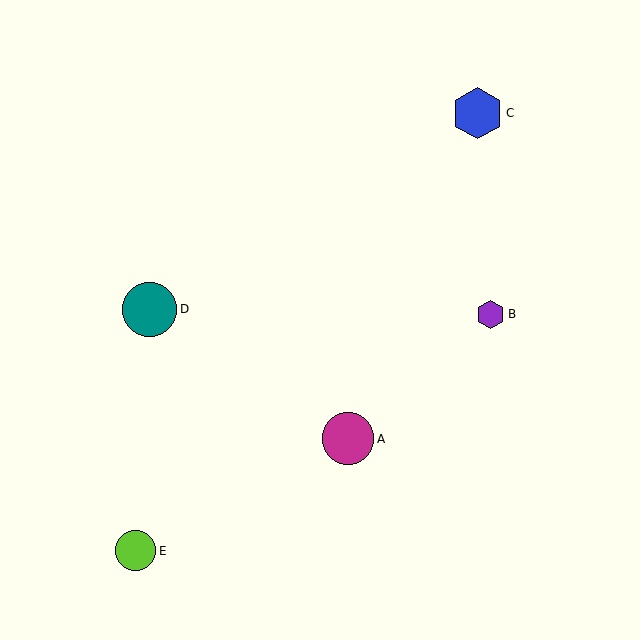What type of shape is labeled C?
Shape C is a blue hexagon.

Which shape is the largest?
The teal circle (labeled D) is the largest.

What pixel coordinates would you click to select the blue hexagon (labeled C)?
Click at (477, 113) to select the blue hexagon C.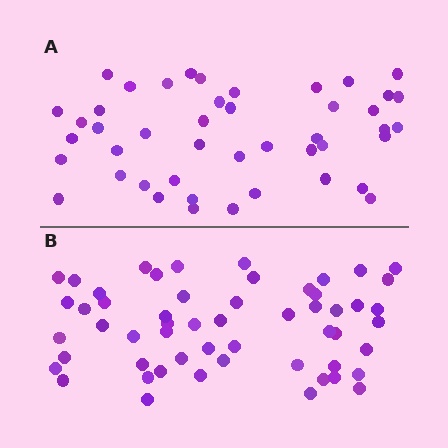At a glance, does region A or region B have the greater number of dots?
Region B (the bottom region) has more dots.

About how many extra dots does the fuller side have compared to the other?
Region B has roughly 10 or so more dots than region A.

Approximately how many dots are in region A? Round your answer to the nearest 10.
About 40 dots. (The exact count is 45, which rounds to 40.)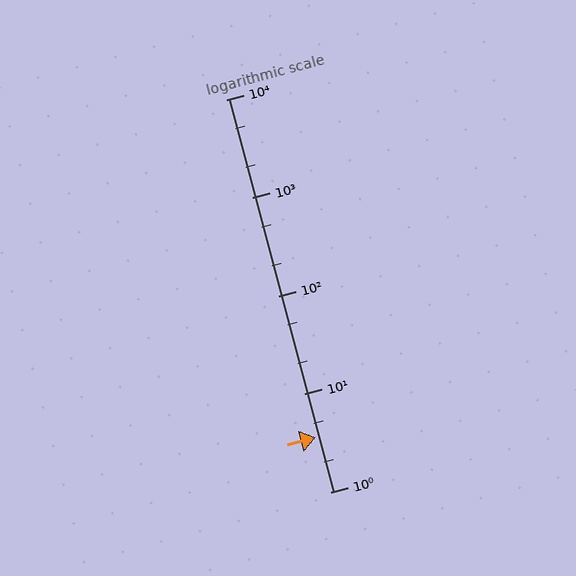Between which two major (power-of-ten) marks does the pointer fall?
The pointer is between 1 and 10.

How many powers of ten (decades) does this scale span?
The scale spans 4 decades, from 1 to 10000.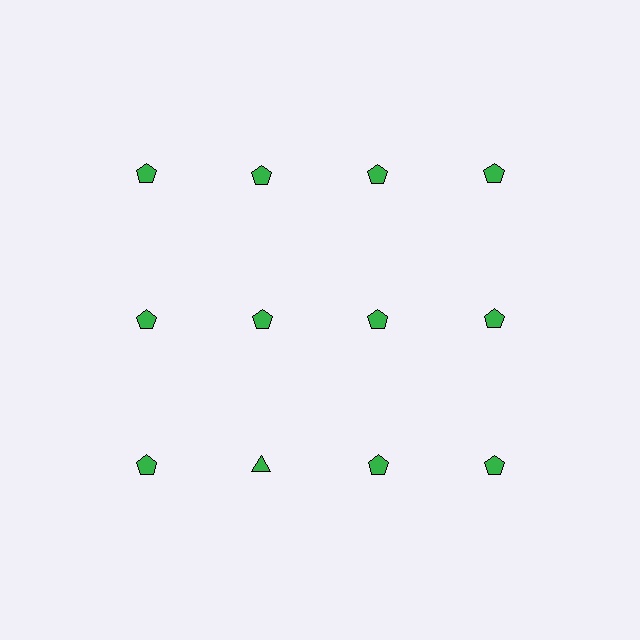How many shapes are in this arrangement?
There are 12 shapes arranged in a grid pattern.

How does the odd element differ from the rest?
It has a different shape: triangle instead of pentagon.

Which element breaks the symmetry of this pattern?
The green triangle in the third row, second from left column breaks the symmetry. All other shapes are green pentagons.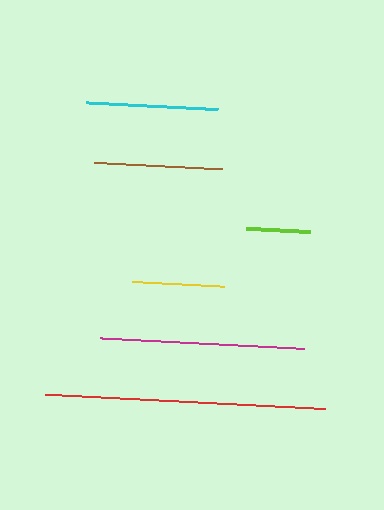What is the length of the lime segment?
The lime segment is approximately 63 pixels long.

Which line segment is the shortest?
The lime line is the shortest at approximately 63 pixels.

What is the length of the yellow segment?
The yellow segment is approximately 93 pixels long.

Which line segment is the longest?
The red line is the longest at approximately 281 pixels.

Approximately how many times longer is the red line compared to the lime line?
The red line is approximately 4.4 times the length of the lime line.